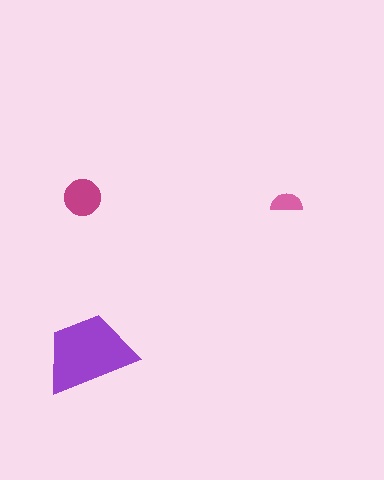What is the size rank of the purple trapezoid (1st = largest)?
1st.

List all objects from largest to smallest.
The purple trapezoid, the magenta circle, the pink semicircle.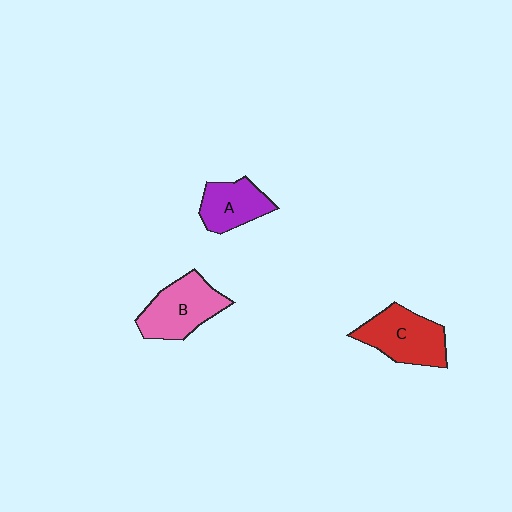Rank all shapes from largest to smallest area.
From largest to smallest: C (red), B (pink), A (purple).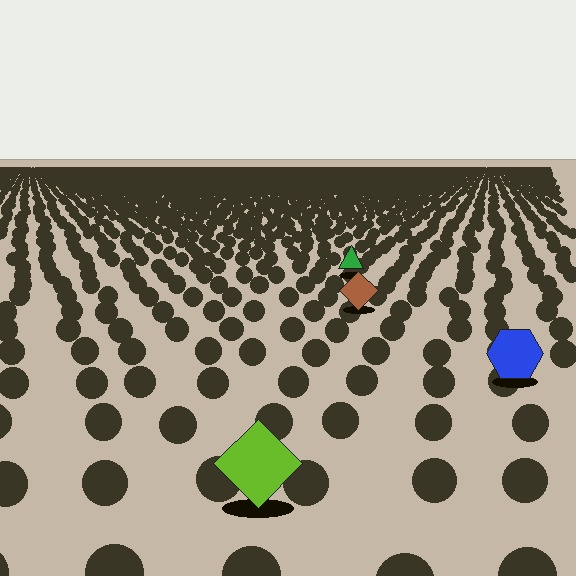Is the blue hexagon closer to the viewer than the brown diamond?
Yes. The blue hexagon is closer — you can tell from the texture gradient: the ground texture is coarser near it.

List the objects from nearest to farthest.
From nearest to farthest: the lime diamond, the blue hexagon, the brown diamond, the green triangle.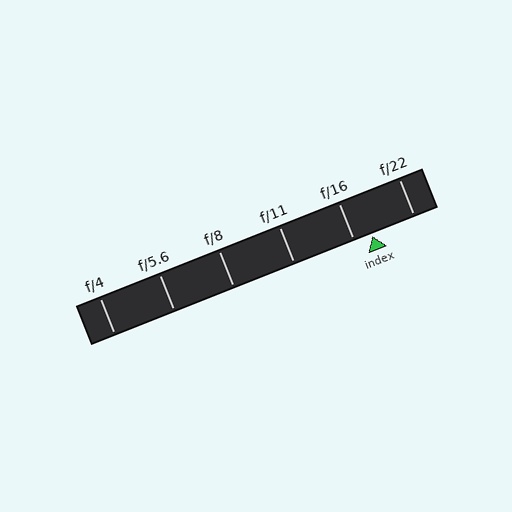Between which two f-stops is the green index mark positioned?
The index mark is between f/16 and f/22.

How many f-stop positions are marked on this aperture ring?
There are 6 f-stop positions marked.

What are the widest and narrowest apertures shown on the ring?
The widest aperture shown is f/4 and the narrowest is f/22.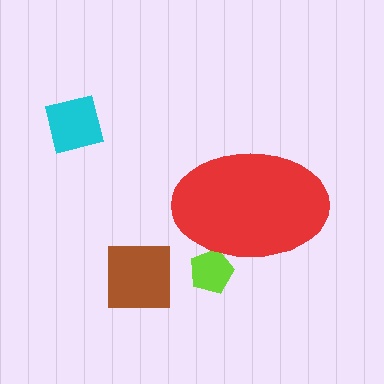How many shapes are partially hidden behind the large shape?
1 shape is partially hidden.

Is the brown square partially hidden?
No, the brown square is fully visible.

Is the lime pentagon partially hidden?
Yes, the lime pentagon is partially hidden behind the red ellipse.